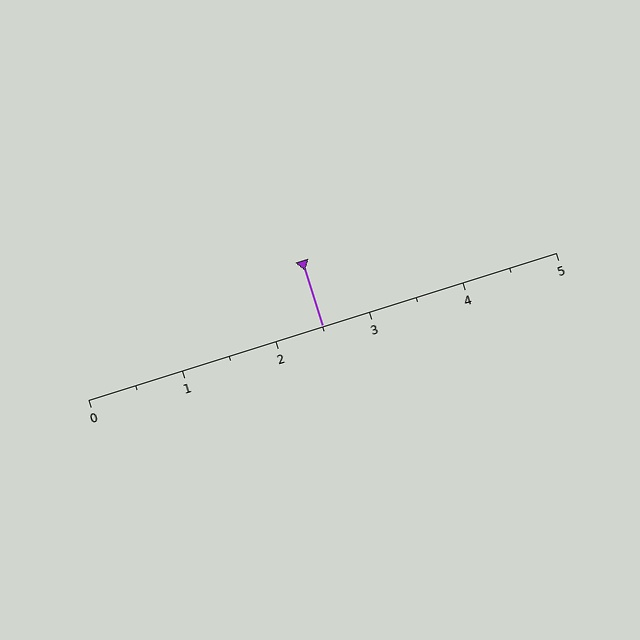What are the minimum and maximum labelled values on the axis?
The axis runs from 0 to 5.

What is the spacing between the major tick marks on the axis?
The major ticks are spaced 1 apart.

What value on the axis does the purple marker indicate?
The marker indicates approximately 2.5.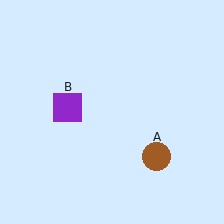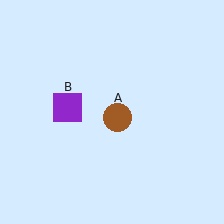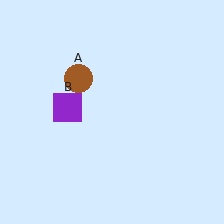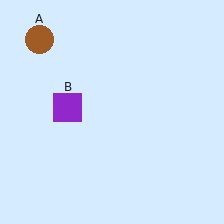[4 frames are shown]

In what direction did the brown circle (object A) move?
The brown circle (object A) moved up and to the left.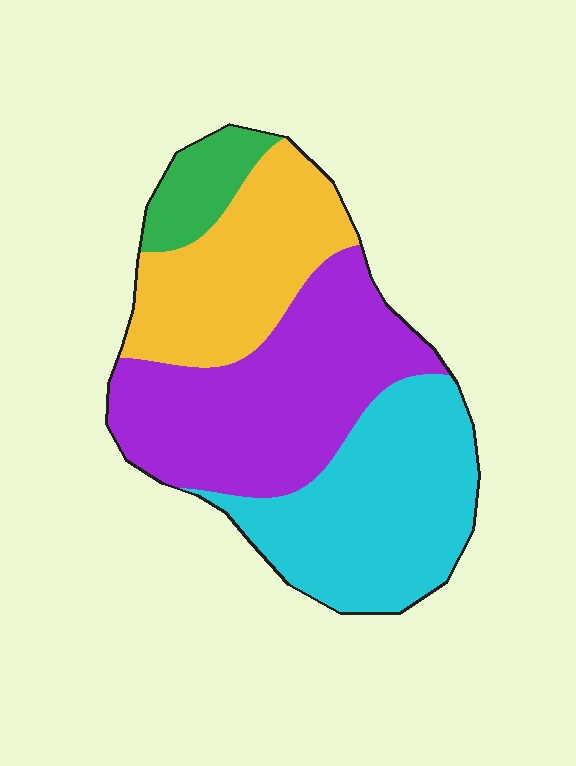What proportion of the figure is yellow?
Yellow takes up about one quarter (1/4) of the figure.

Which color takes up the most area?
Purple, at roughly 35%.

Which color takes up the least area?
Green, at roughly 10%.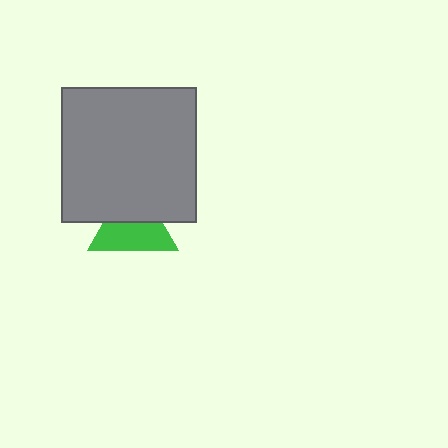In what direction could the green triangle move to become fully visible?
The green triangle could move down. That would shift it out from behind the gray square entirely.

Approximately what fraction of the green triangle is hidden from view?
Roughly 43% of the green triangle is hidden behind the gray square.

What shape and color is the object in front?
The object in front is a gray square.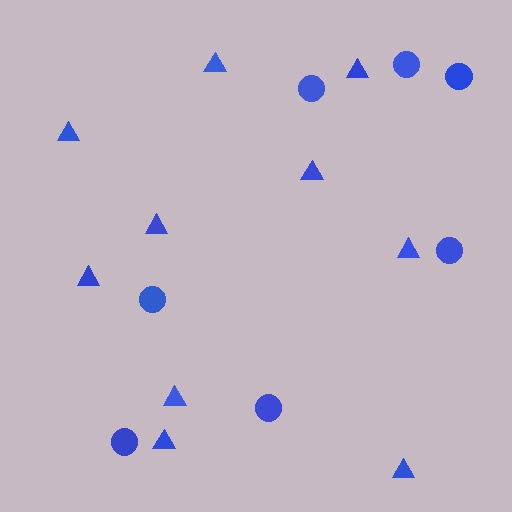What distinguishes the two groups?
There are 2 groups: one group of triangles (10) and one group of circles (7).